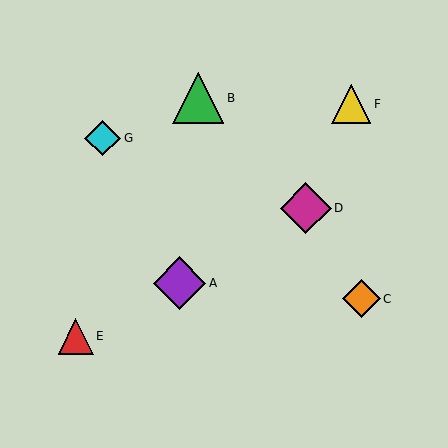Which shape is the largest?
The purple diamond (labeled A) is the largest.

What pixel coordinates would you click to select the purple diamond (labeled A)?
Click at (180, 283) to select the purple diamond A.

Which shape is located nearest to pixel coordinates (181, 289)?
The purple diamond (labeled A) at (180, 283) is nearest to that location.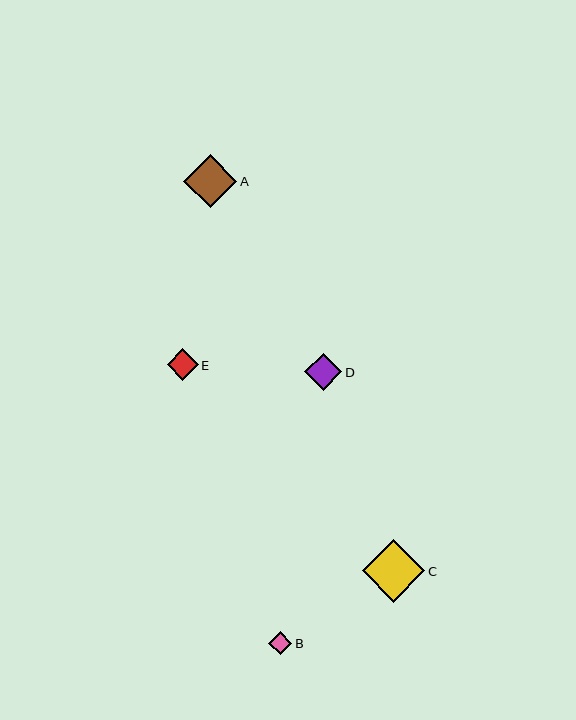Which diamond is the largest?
Diamond C is the largest with a size of approximately 63 pixels.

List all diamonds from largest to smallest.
From largest to smallest: C, A, D, E, B.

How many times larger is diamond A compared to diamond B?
Diamond A is approximately 2.3 times the size of diamond B.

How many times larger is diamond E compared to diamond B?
Diamond E is approximately 1.4 times the size of diamond B.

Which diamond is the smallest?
Diamond B is the smallest with a size of approximately 23 pixels.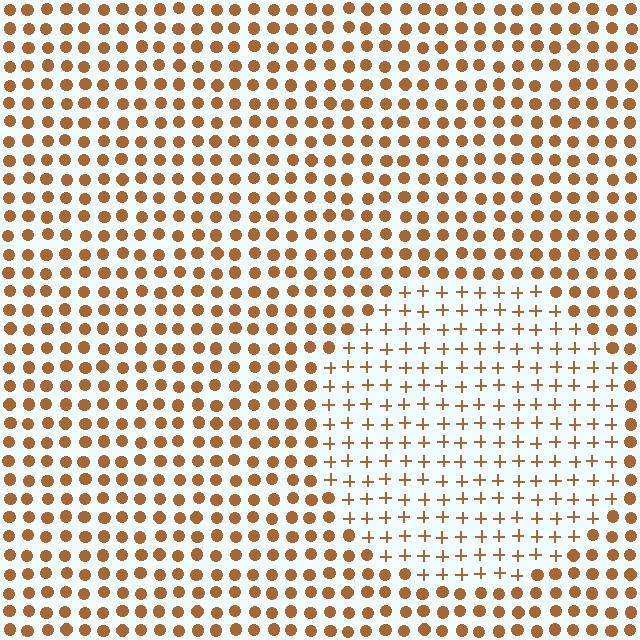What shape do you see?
I see a circle.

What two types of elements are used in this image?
The image uses plus signs inside the circle region and circles outside it.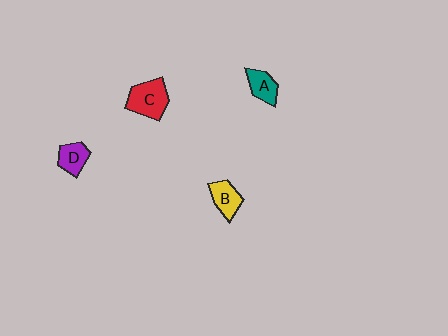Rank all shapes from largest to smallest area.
From largest to smallest: C (red), B (yellow), D (purple), A (teal).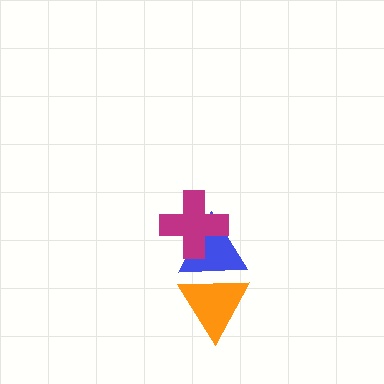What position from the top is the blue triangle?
The blue triangle is 2nd from the top.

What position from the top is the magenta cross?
The magenta cross is 1st from the top.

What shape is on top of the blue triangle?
The magenta cross is on top of the blue triangle.